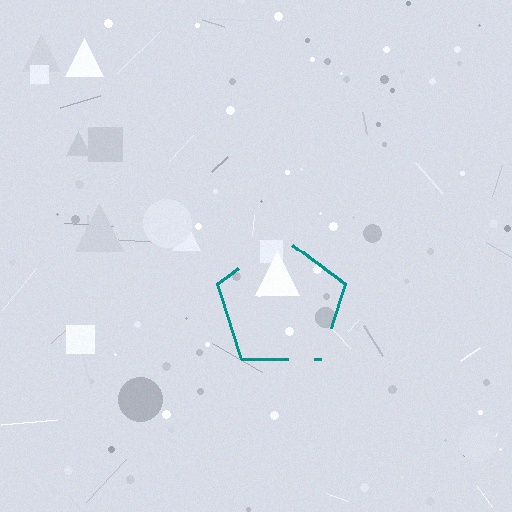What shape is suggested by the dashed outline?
The dashed outline suggests a pentagon.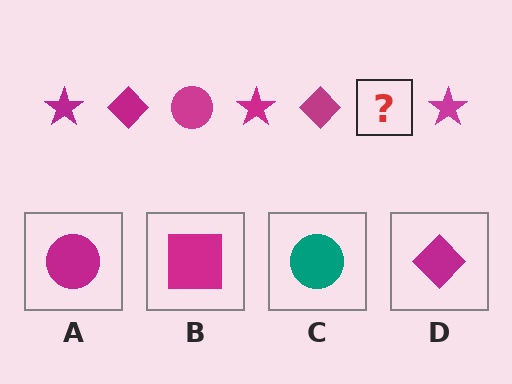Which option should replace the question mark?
Option A.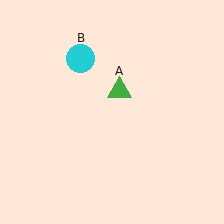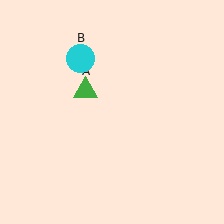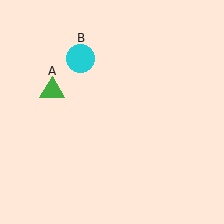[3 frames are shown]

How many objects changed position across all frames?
1 object changed position: green triangle (object A).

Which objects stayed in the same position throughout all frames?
Cyan circle (object B) remained stationary.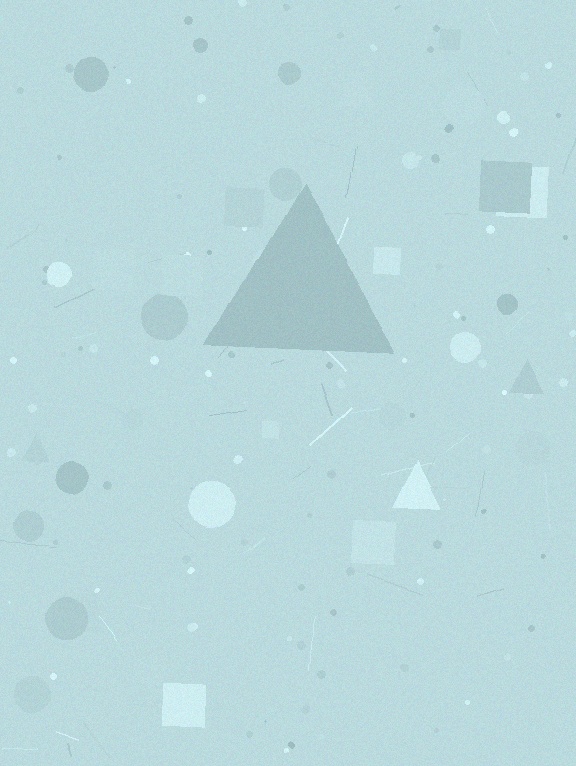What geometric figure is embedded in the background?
A triangle is embedded in the background.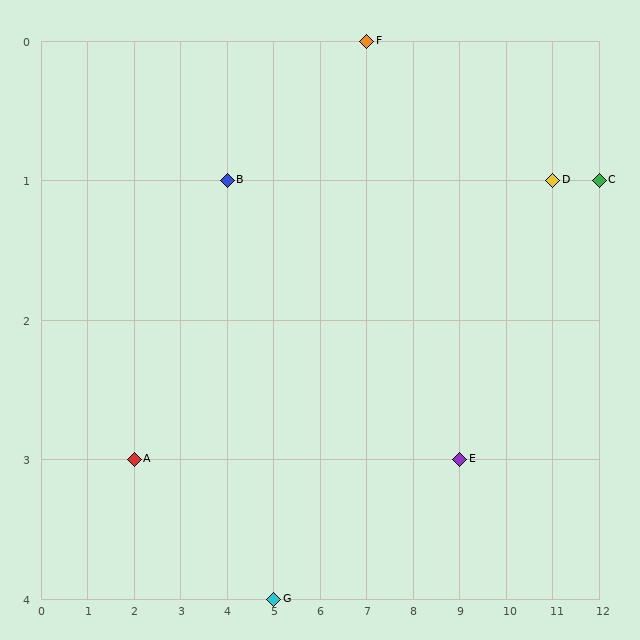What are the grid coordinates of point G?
Point G is at grid coordinates (5, 4).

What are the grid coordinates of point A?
Point A is at grid coordinates (2, 3).